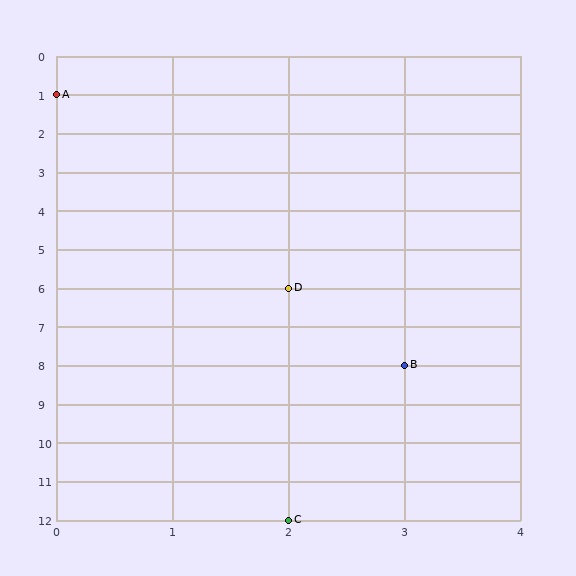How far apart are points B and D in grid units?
Points B and D are 1 column and 2 rows apart (about 2.2 grid units diagonally).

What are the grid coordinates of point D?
Point D is at grid coordinates (2, 6).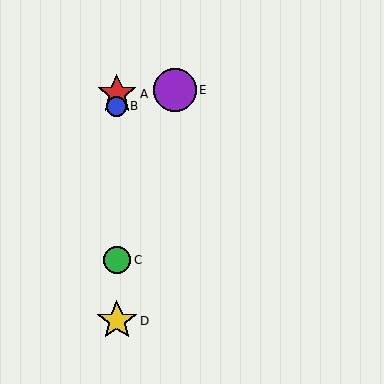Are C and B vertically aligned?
Yes, both are at x≈117.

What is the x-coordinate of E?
Object E is at x≈175.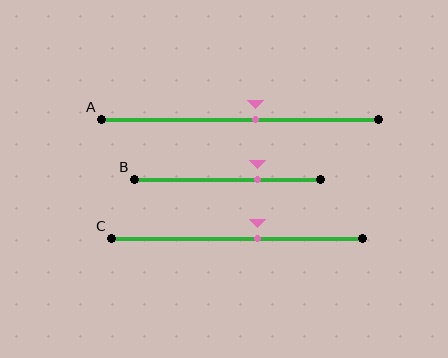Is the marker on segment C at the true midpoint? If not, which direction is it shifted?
No, the marker on segment C is shifted to the right by about 8% of the segment length.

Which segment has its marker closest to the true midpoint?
Segment A has its marker closest to the true midpoint.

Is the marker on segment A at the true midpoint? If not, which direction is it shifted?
No, the marker on segment A is shifted to the right by about 6% of the segment length.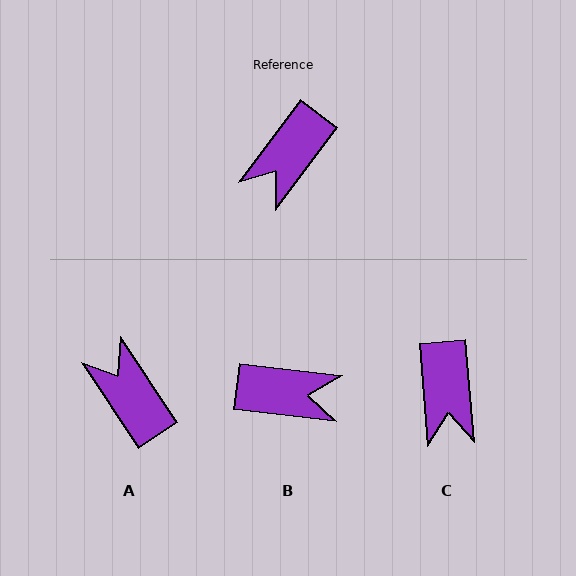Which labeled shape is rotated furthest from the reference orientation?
B, about 120 degrees away.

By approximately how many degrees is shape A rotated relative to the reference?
Approximately 110 degrees clockwise.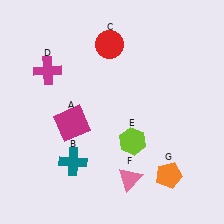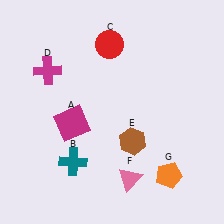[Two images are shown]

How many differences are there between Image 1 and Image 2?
There is 1 difference between the two images.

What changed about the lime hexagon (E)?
In Image 1, E is lime. In Image 2, it changed to brown.